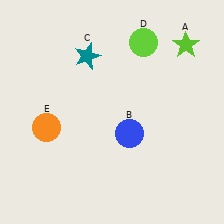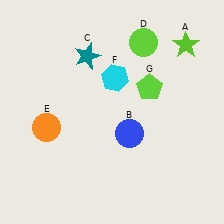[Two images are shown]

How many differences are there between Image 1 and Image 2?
There are 2 differences between the two images.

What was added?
A cyan hexagon (F), a lime pentagon (G) were added in Image 2.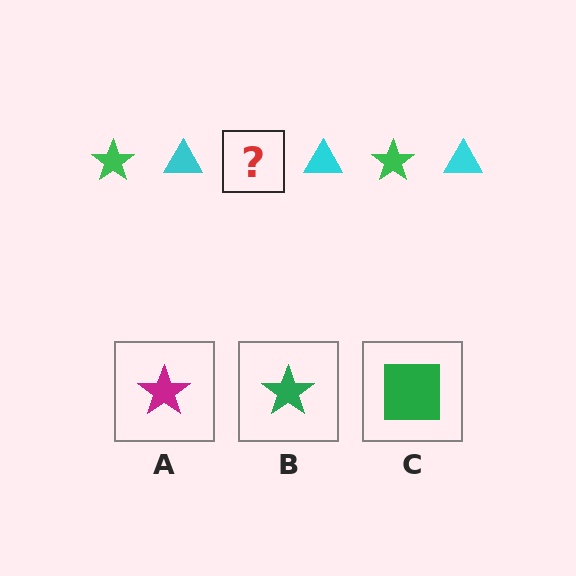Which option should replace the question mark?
Option B.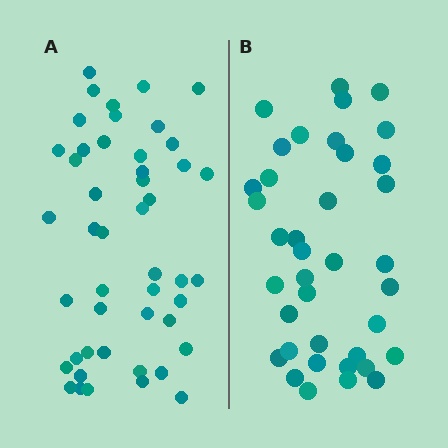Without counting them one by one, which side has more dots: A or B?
Region A (the left region) has more dots.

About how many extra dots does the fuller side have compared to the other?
Region A has roughly 8 or so more dots than region B.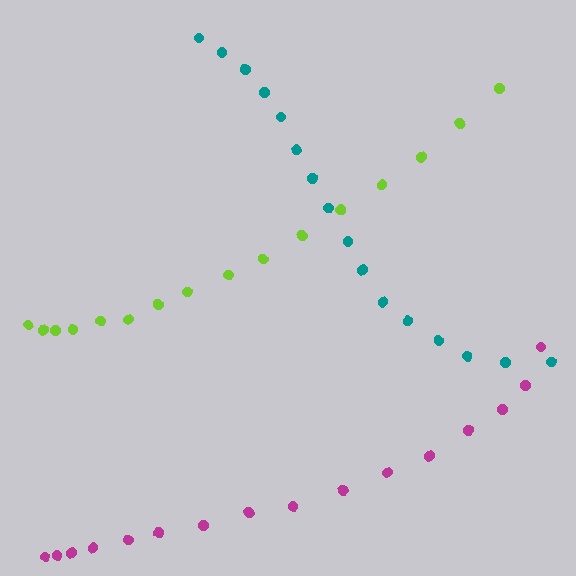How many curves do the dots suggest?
There are 3 distinct paths.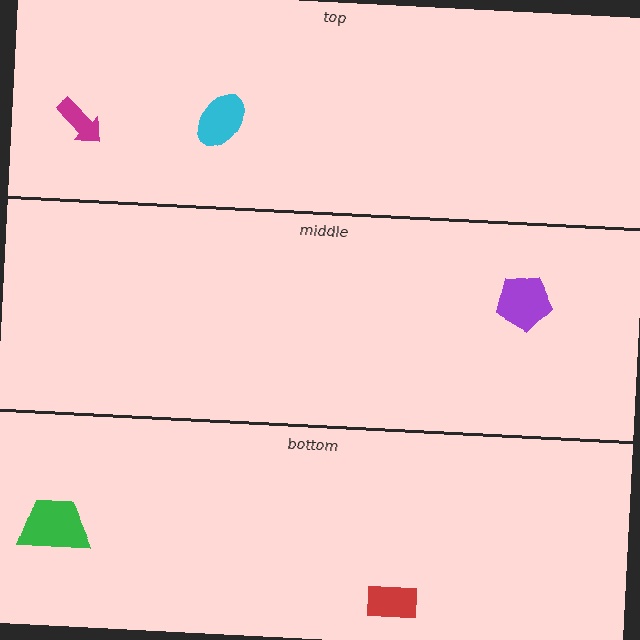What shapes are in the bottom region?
The red rectangle, the green trapezoid.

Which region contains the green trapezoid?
The bottom region.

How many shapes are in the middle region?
1.